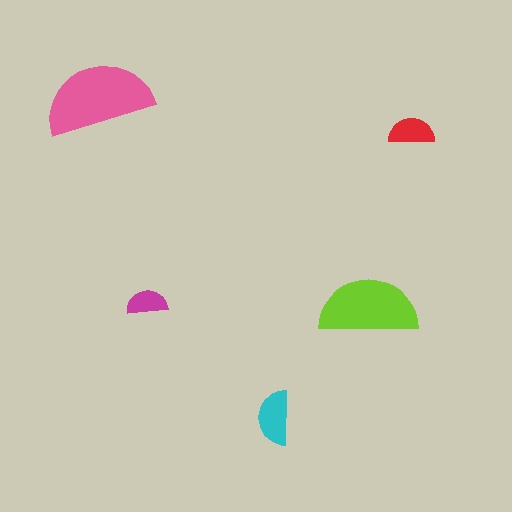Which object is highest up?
The pink semicircle is topmost.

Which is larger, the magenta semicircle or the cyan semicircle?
The cyan one.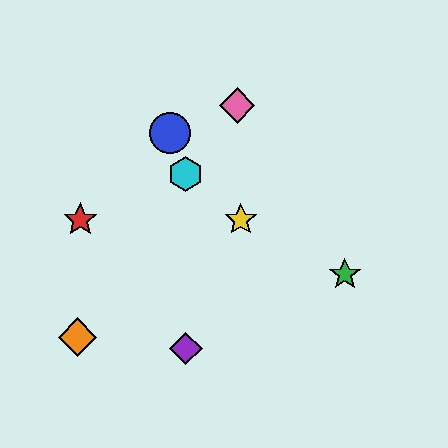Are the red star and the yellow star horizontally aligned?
Yes, both are at y≈220.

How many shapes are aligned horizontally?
2 shapes (the red star, the yellow star) are aligned horizontally.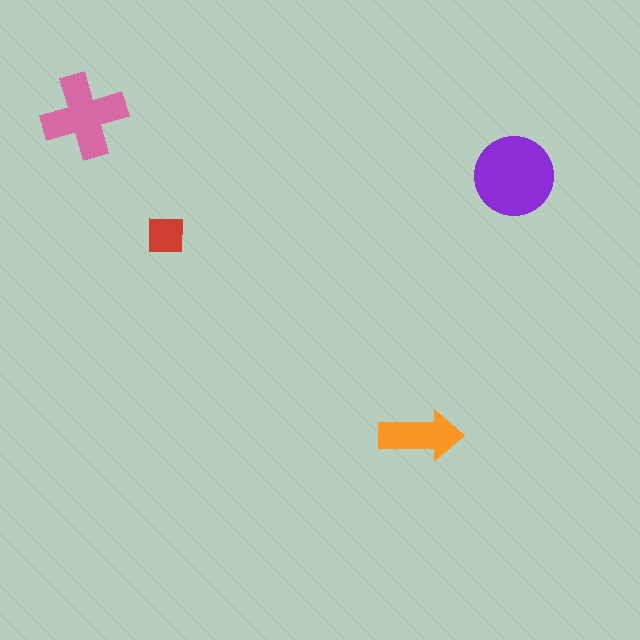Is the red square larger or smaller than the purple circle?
Smaller.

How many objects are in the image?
There are 4 objects in the image.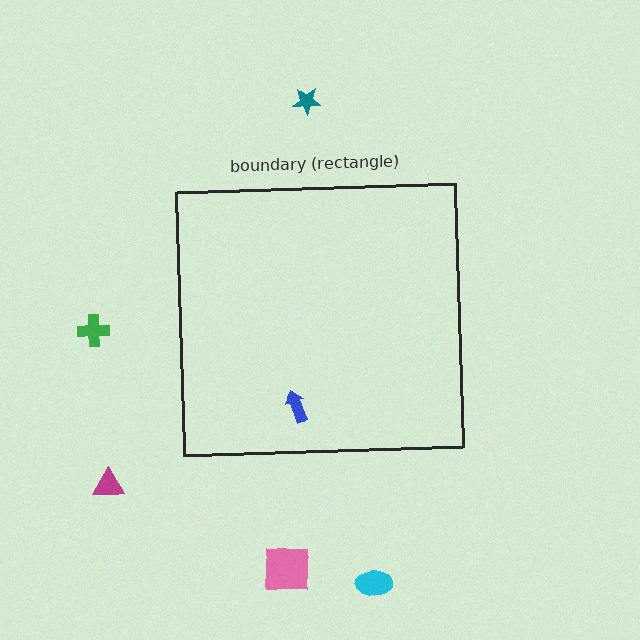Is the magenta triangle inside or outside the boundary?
Outside.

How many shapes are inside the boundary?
1 inside, 5 outside.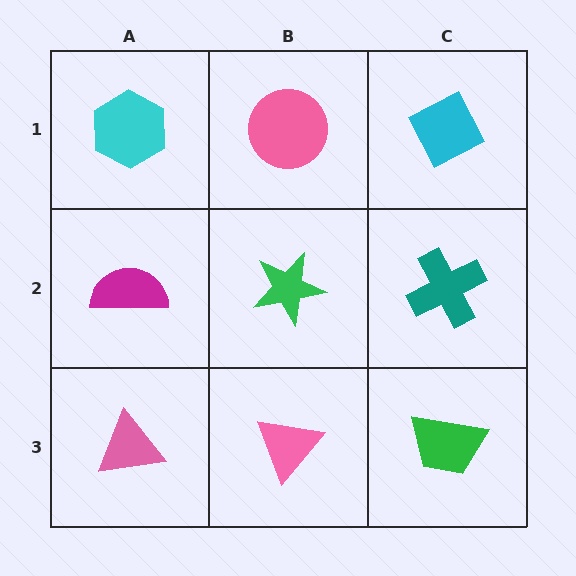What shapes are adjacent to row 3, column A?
A magenta semicircle (row 2, column A), a pink triangle (row 3, column B).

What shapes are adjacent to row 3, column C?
A teal cross (row 2, column C), a pink triangle (row 3, column B).